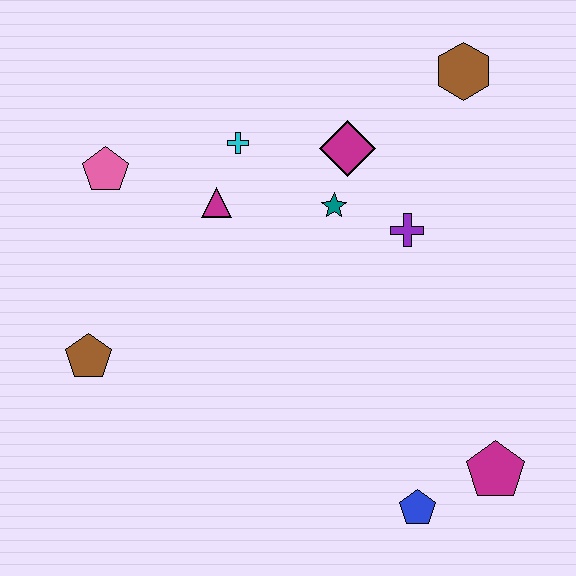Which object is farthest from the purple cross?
The brown pentagon is farthest from the purple cross.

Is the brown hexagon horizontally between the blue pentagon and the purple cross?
No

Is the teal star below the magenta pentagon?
No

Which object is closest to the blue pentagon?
The magenta pentagon is closest to the blue pentagon.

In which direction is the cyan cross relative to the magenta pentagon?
The cyan cross is above the magenta pentagon.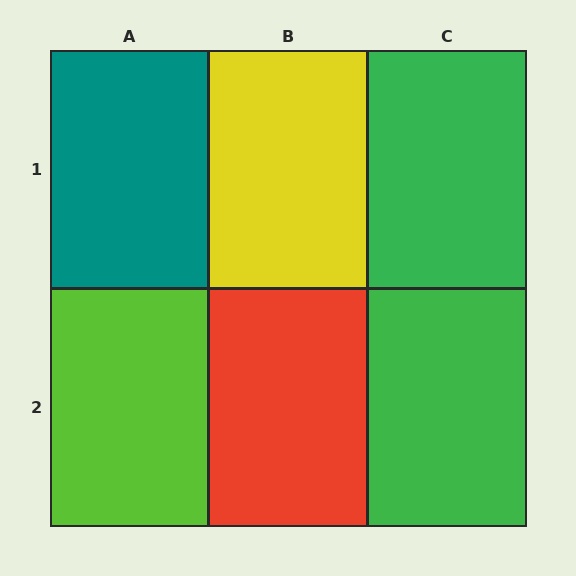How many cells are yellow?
1 cell is yellow.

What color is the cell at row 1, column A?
Teal.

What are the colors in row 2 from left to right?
Lime, red, green.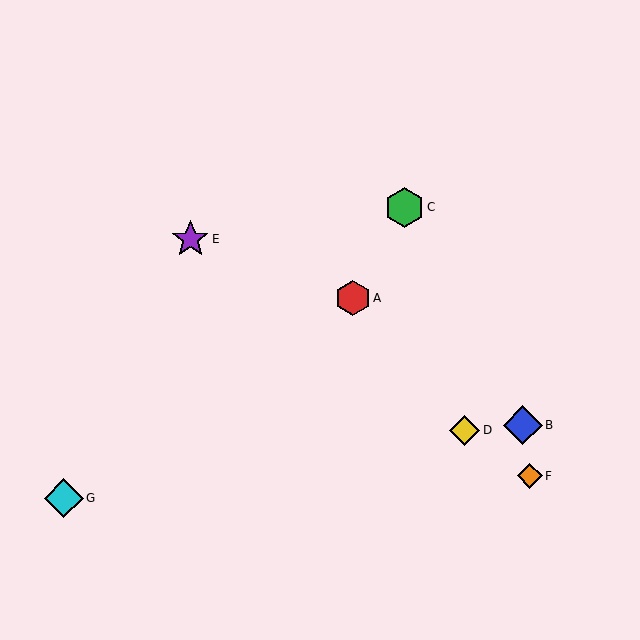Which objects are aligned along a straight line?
Objects D, E, F are aligned along a straight line.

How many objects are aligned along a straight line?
3 objects (D, E, F) are aligned along a straight line.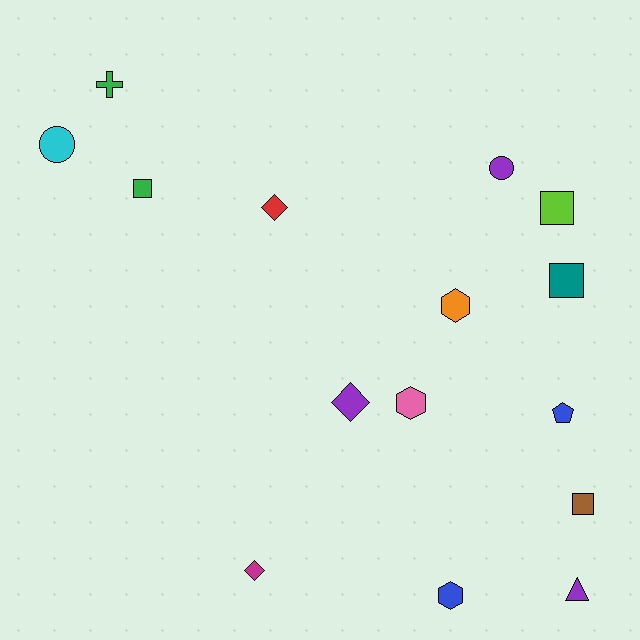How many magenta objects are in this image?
There is 1 magenta object.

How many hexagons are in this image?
There are 3 hexagons.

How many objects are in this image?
There are 15 objects.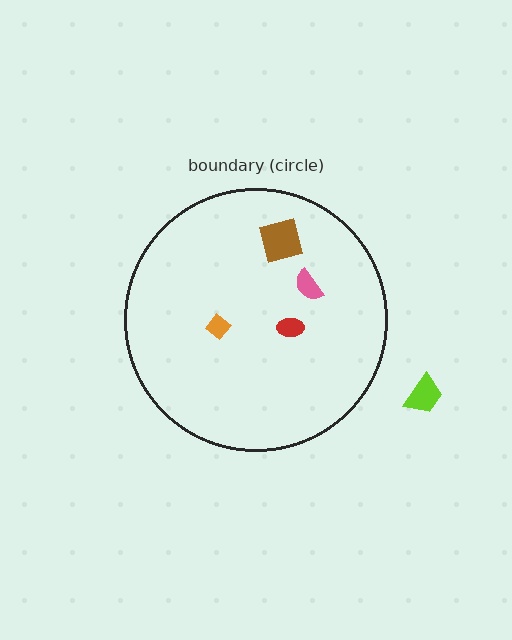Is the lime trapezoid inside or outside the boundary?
Outside.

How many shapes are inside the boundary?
4 inside, 1 outside.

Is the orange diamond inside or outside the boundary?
Inside.